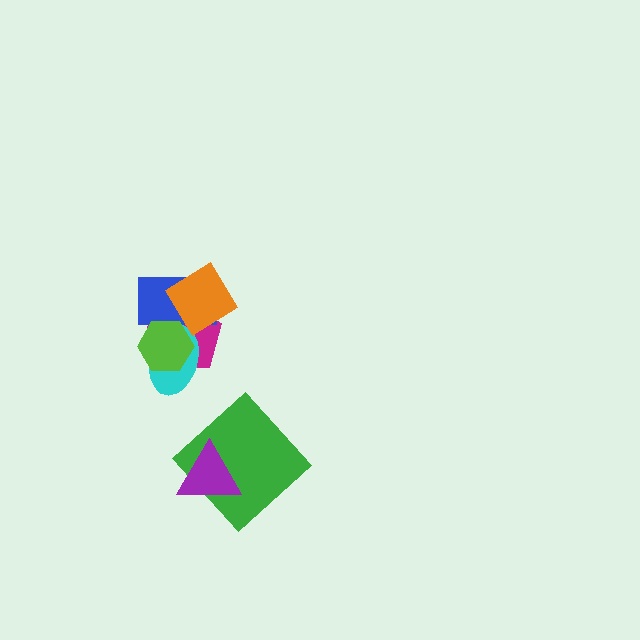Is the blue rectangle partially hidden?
Yes, it is partially covered by another shape.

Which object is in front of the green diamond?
The purple triangle is in front of the green diamond.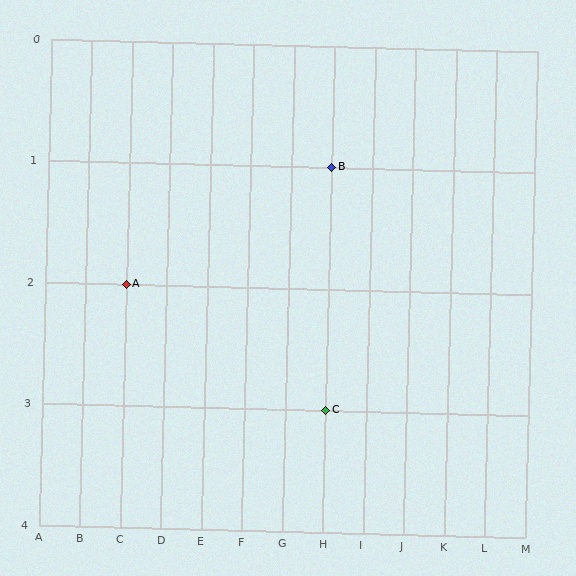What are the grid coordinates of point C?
Point C is at grid coordinates (H, 3).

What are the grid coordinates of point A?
Point A is at grid coordinates (C, 2).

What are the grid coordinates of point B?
Point B is at grid coordinates (H, 1).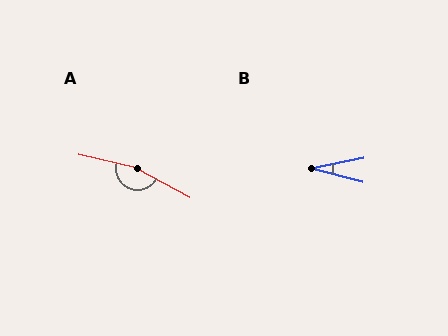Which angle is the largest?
A, at approximately 164 degrees.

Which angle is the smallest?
B, at approximately 26 degrees.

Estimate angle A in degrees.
Approximately 164 degrees.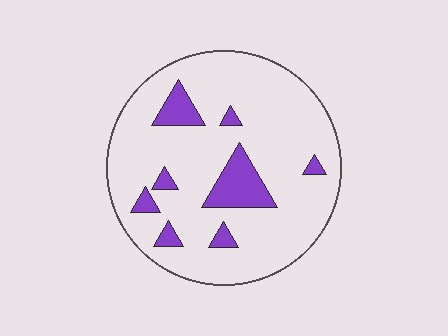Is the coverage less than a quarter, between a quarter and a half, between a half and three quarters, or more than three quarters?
Less than a quarter.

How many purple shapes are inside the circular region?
8.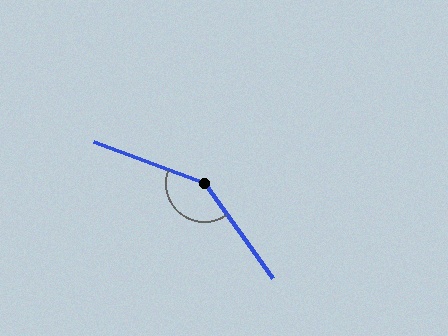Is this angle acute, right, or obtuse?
It is obtuse.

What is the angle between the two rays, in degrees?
Approximately 146 degrees.